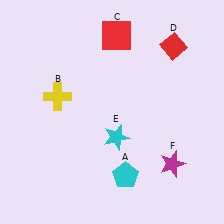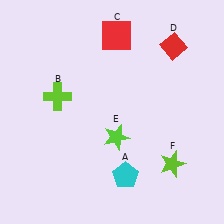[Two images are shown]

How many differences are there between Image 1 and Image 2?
There are 3 differences between the two images.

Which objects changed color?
B changed from yellow to lime. E changed from cyan to lime. F changed from magenta to lime.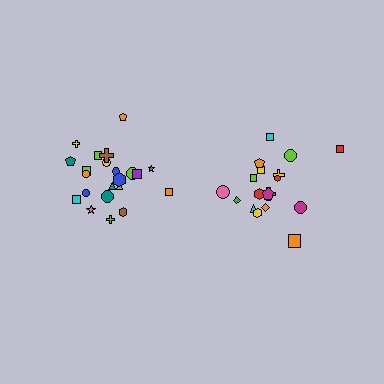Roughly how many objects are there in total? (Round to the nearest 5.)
Roughly 40 objects in total.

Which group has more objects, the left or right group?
The left group.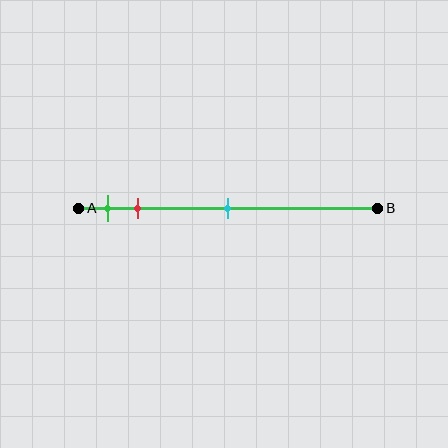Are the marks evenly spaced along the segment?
No, the marks are not evenly spaced.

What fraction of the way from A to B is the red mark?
The red mark is approximately 20% (0.2) of the way from A to B.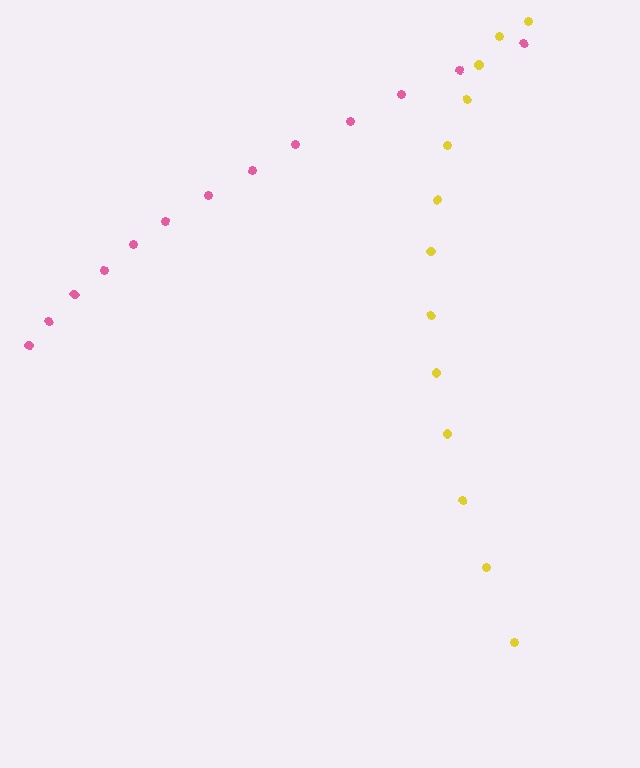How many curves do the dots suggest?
There are 2 distinct paths.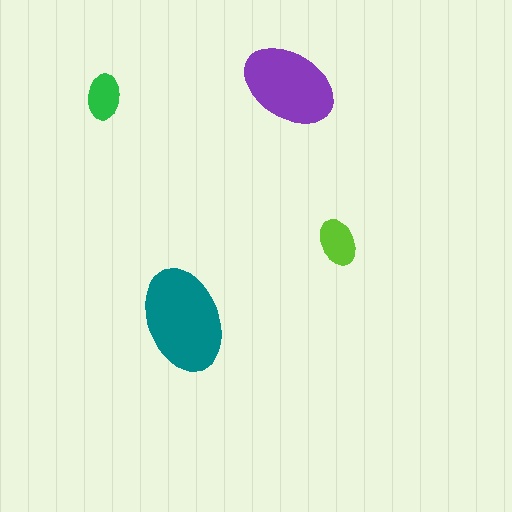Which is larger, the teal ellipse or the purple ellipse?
The teal one.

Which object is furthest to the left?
The green ellipse is leftmost.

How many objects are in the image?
There are 4 objects in the image.